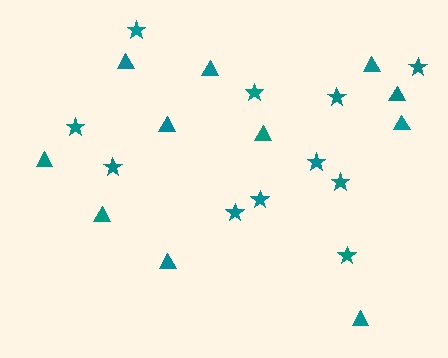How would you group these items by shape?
There are 2 groups: one group of triangles (11) and one group of stars (11).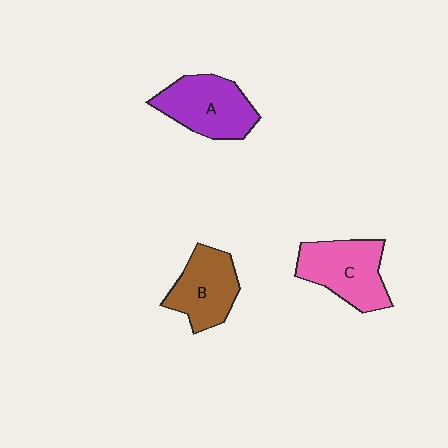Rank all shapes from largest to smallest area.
From largest to smallest: A (purple), C (pink), B (brown).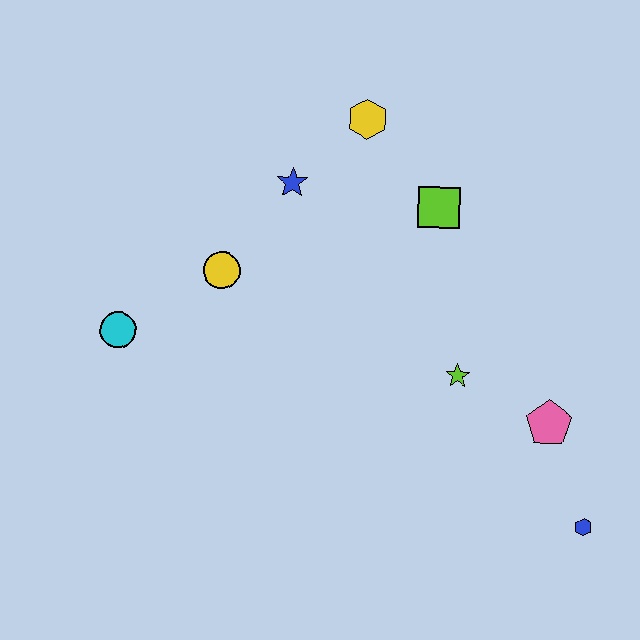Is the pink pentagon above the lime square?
No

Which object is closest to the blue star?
The yellow hexagon is closest to the blue star.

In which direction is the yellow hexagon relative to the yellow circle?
The yellow hexagon is above the yellow circle.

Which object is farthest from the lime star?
The cyan circle is farthest from the lime star.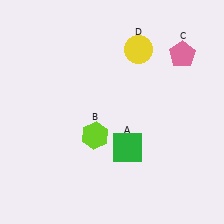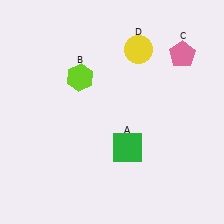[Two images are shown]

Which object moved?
The lime hexagon (B) moved up.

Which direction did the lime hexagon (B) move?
The lime hexagon (B) moved up.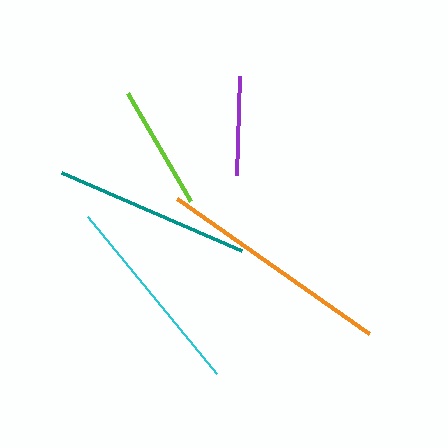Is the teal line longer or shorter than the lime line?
The teal line is longer than the lime line.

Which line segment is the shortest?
The purple line is the shortest at approximately 100 pixels.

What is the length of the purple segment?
The purple segment is approximately 100 pixels long.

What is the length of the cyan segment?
The cyan segment is approximately 203 pixels long.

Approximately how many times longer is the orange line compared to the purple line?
The orange line is approximately 2.4 times the length of the purple line.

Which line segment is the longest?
The orange line is the longest at approximately 235 pixels.